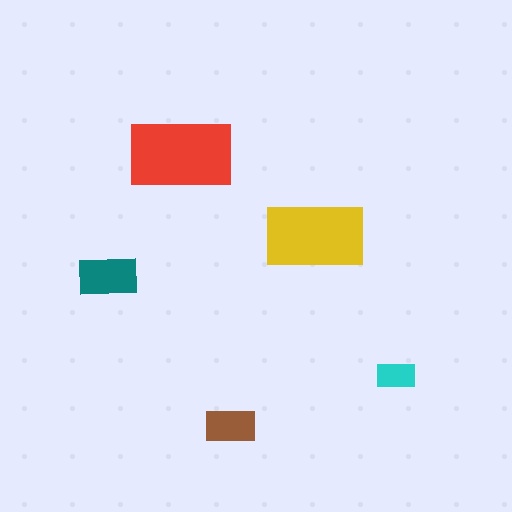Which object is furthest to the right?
The cyan rectangle is rightmost.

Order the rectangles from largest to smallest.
the red one, the yellow one, the teal one, the brown one, the cyan one.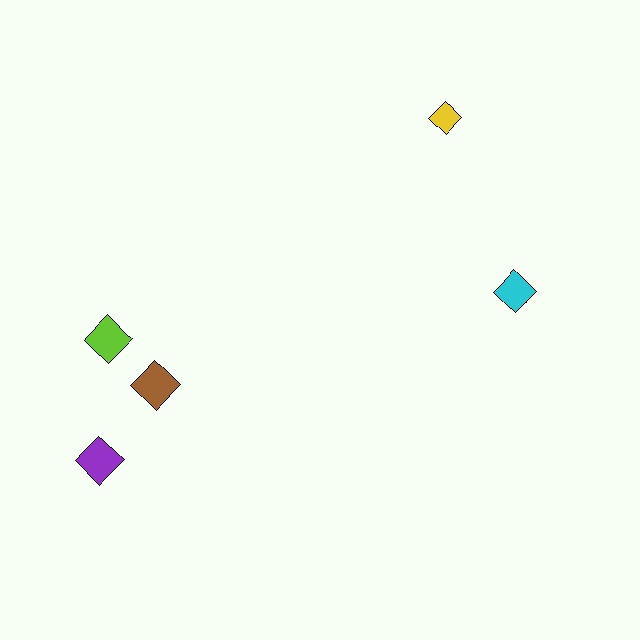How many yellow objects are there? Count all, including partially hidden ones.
There is 1 yellow object.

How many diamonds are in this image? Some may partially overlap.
There are 5 diamonds.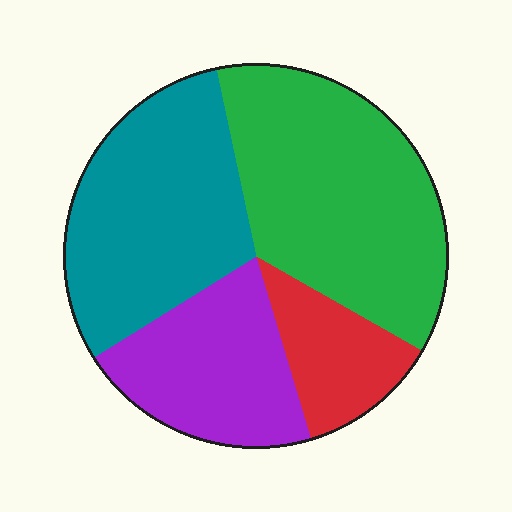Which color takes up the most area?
Green, at roughly 35%.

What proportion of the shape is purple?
Purple takes up about one fifth (1/5) of the shape.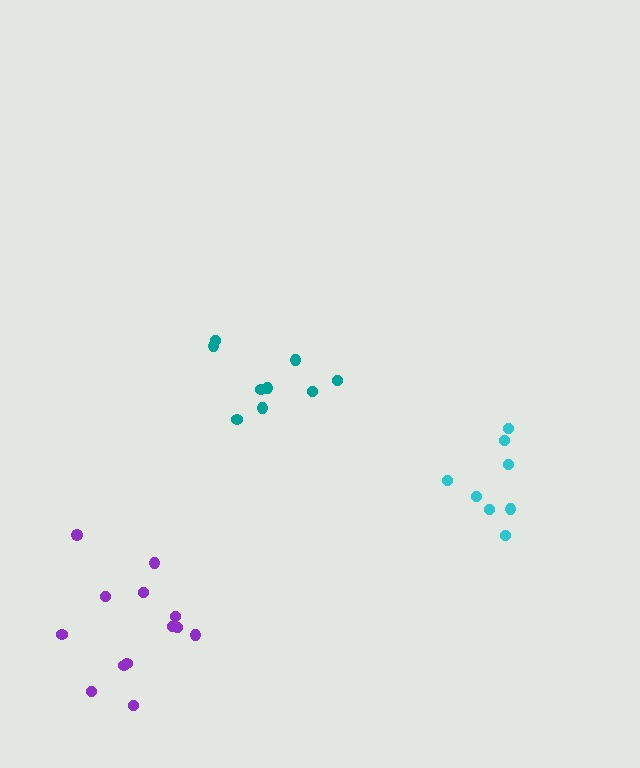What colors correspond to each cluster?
The clusters are colored: teal, cyan, purple.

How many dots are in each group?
Group 1: 9 dots, Group 2: 8 dots, Group 3: 13 dots (30 total).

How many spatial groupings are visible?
There are 3 spatial groupings.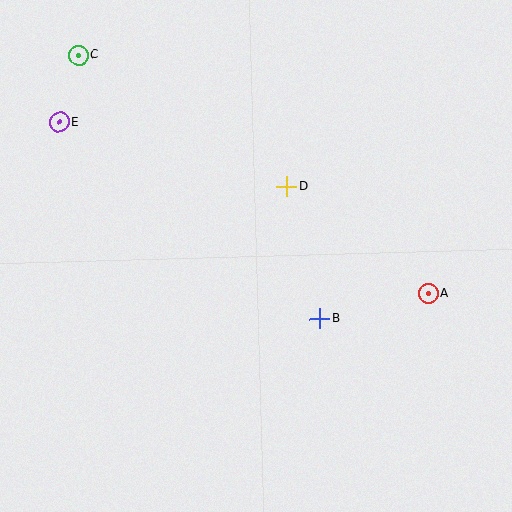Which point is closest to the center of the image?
Point D at (287, 187) is closest to the center.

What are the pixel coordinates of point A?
Point A is at (428, 293).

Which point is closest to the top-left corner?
Point C is closest to the top-left corner.